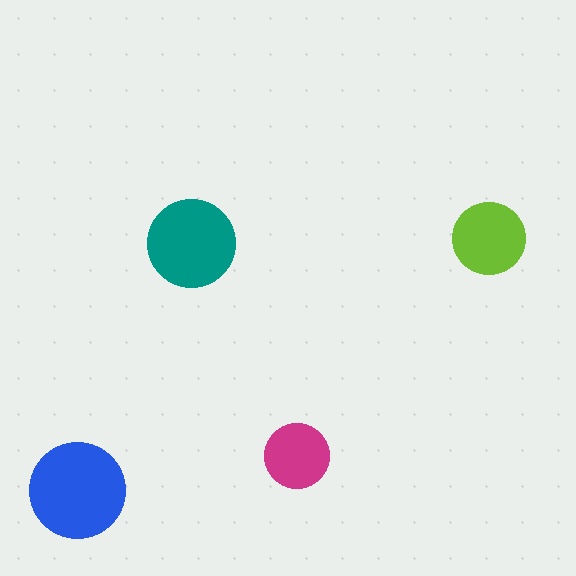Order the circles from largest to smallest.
the blue one, the teal one, the lime one, the magenta one.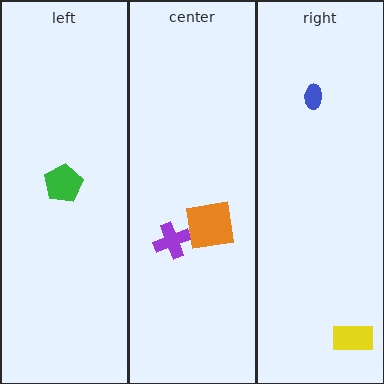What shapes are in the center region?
The purple cross, the orange square.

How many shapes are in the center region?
2.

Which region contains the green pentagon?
The left region.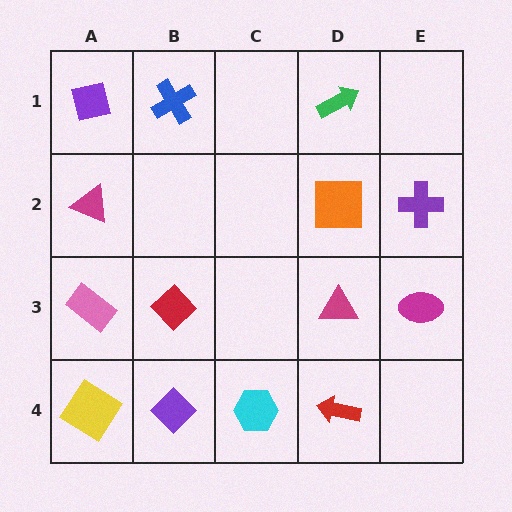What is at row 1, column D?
A green arrow.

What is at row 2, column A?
A magenta triangle.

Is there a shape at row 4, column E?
No, that cell is empty.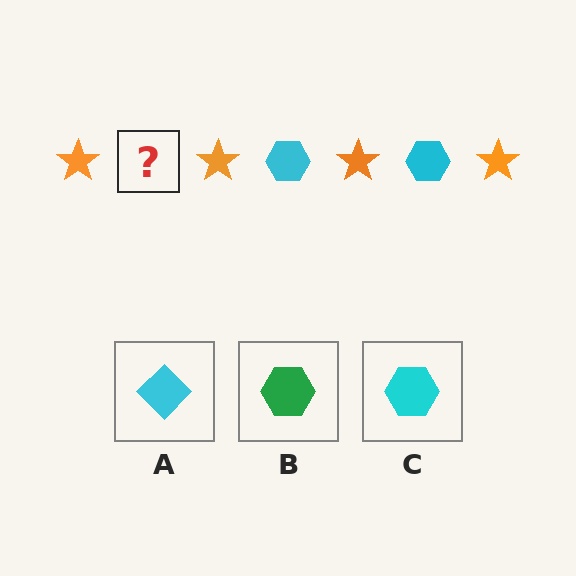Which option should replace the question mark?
Option C.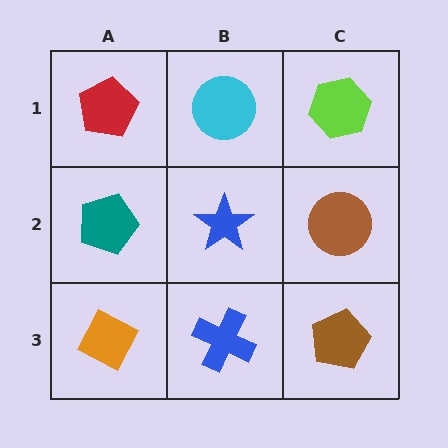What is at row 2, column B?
A blue star.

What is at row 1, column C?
A lime hexagon.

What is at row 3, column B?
A blue cross.